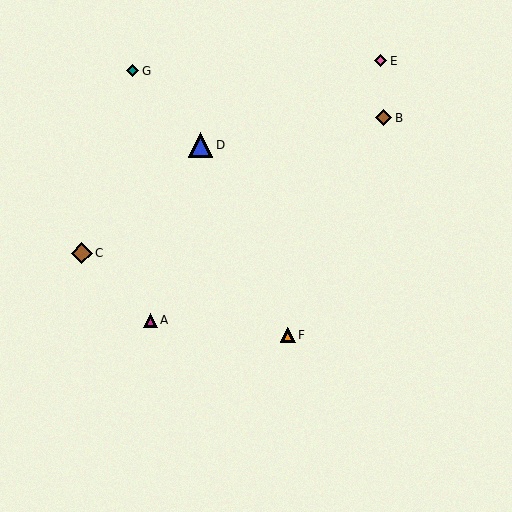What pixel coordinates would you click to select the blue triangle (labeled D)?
Click at (200, 145) to select the blue triangle D.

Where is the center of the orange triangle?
The center of the orange triangle is at (288, 335).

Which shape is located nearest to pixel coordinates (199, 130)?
The blue triangle (labeled D) at (200, 145) is nearest to that location.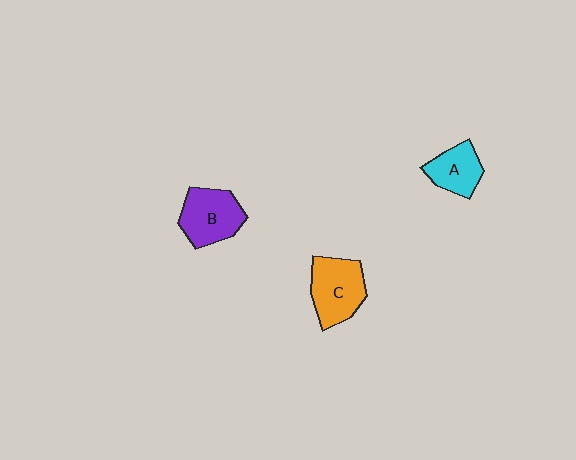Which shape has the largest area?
Shape C (orange).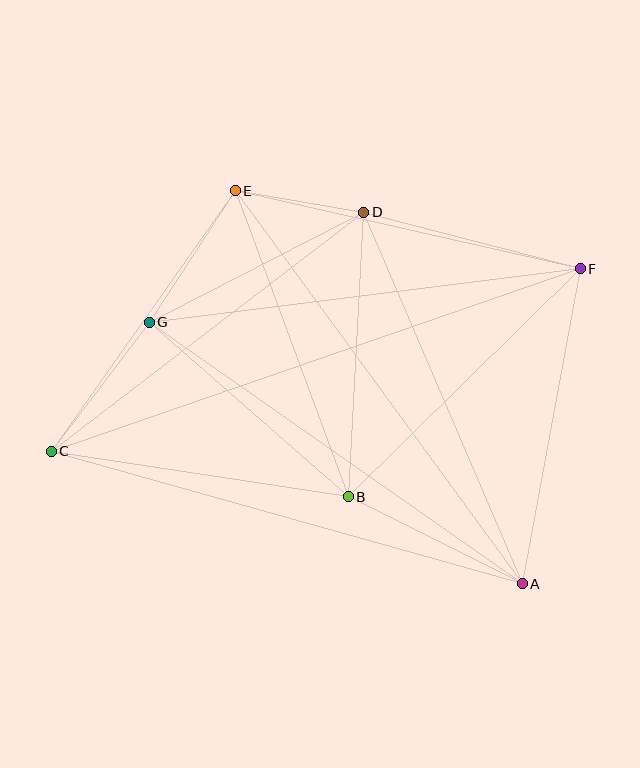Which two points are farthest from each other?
Points C and F are farthest from each other.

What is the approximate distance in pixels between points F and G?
The distance between F and G is approximately 434 pixels.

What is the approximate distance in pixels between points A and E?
The distance between A and E is approximately 487 pixels.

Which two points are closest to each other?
Points D and E are closest to each other.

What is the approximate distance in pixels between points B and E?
The distance between B and E is approximately 326 pixels.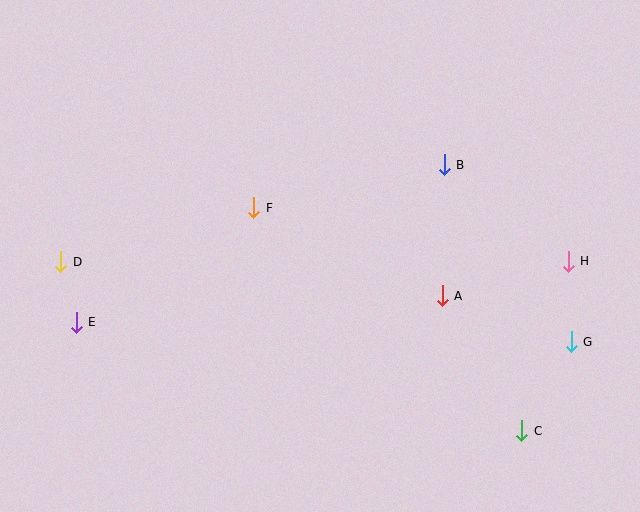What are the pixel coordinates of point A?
Point A is at (442, 296).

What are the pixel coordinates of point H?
Point H is at (568, 261).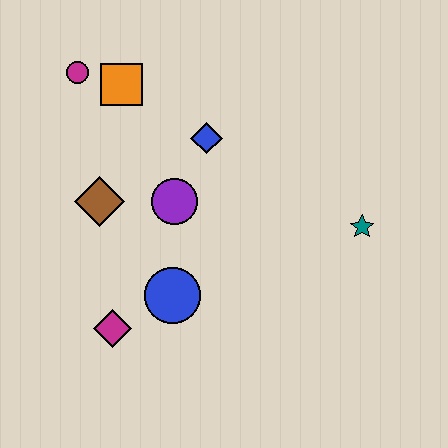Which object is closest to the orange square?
The magenta circle is closest to the orange square.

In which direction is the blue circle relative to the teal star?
The blue circle is to the left of the teal star.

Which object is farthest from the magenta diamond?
The teal star is farthest from the magenta diamond.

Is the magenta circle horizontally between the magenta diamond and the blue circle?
No